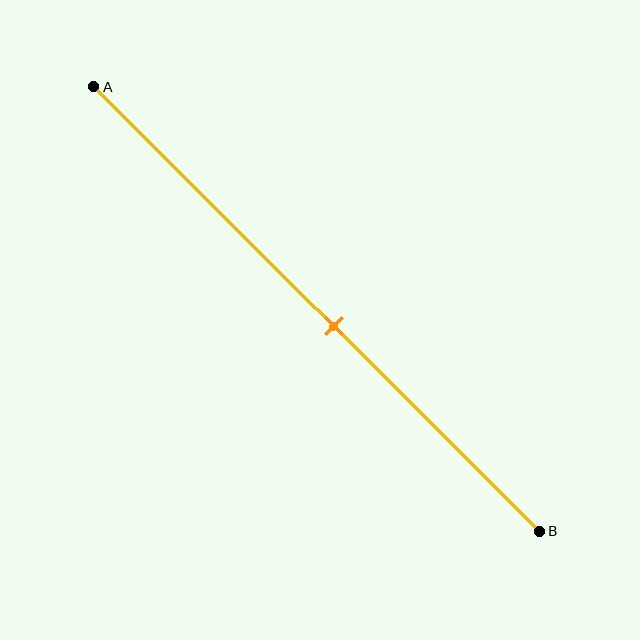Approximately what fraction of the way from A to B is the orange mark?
The orange mark is approximately 55% of the way from A to B.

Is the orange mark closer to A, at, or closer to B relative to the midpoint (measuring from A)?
The orange mark is closer to point B than the midpoint of segment AB.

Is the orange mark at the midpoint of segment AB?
No, the mark is at about 55% from A, not at the 50% midpoint.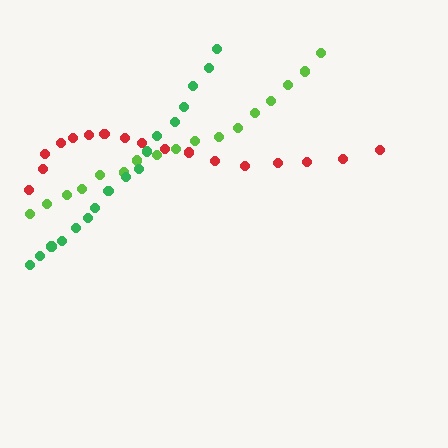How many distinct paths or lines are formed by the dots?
There are 3 distinct paths.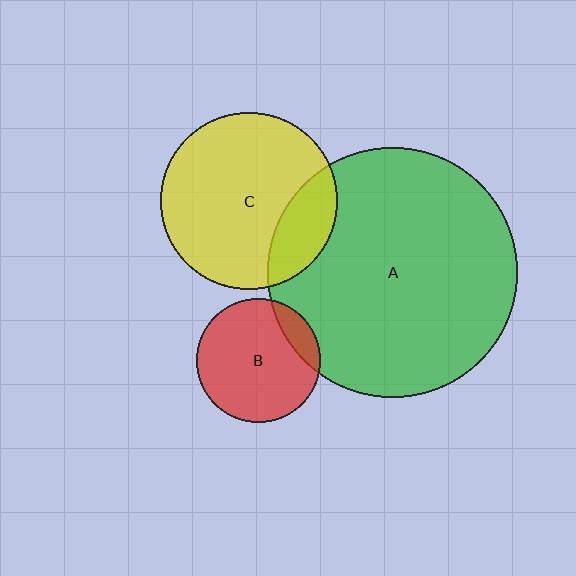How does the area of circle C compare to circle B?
Approximately 2.0 times.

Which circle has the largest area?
Circle A (green).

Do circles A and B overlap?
Yes.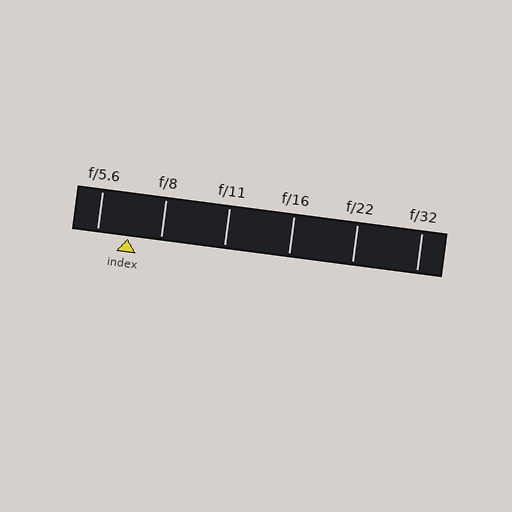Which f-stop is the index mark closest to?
The index mark is closest to f/5.6.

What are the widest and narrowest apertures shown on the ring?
The widest aperture shown is f/5.6 and the narrowest is f/32.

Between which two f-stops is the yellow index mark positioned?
The index mark is between f/5.6 and f/8.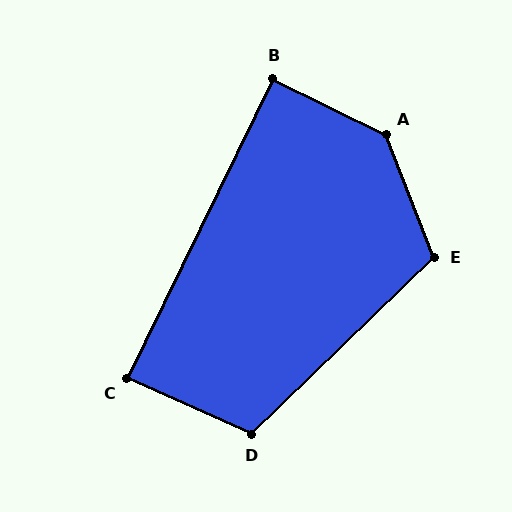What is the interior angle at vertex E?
Approximately 113 degrees (obtuse).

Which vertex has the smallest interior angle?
C, at approximately 88 degrees.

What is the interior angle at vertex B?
Approximately 90 degrees (approximately right).